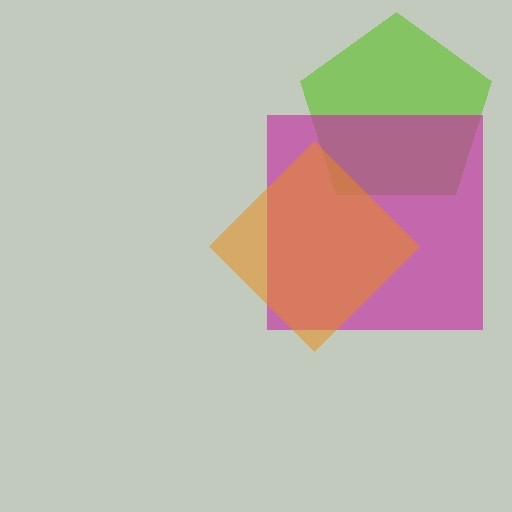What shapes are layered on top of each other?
The layered shapes are: a lime pentagon, a magenta square, an orange diamond.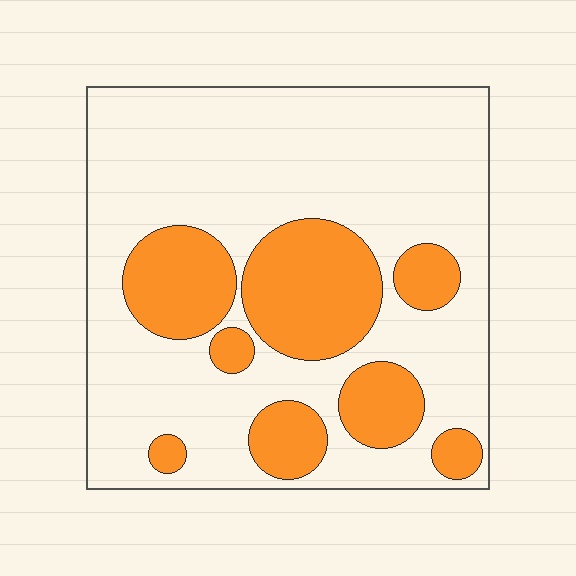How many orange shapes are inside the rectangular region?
8.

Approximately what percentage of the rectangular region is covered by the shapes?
Approximately 30%.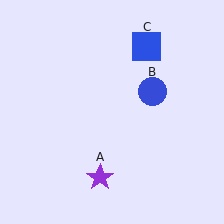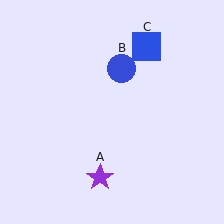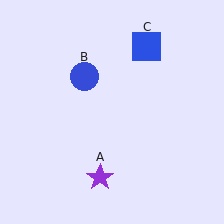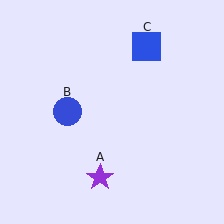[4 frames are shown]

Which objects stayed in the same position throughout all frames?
Purple star (object A) and blue square (object C) remained stationary.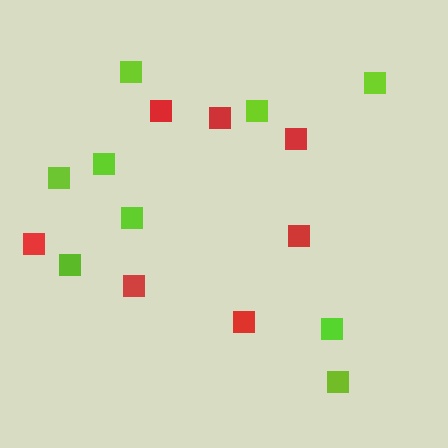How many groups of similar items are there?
There are 2 groups: one group of lime squares (9) and one group of red squares (7).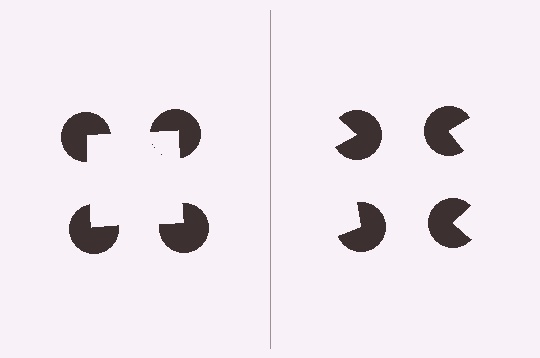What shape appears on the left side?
An illusory square.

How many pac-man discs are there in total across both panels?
8 — 4 on each side.